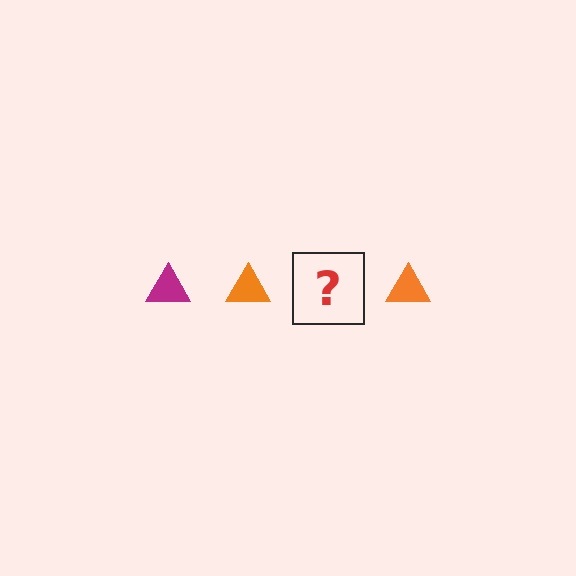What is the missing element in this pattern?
The missing element is a magenta triangle.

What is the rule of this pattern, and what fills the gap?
The rule is that the pattern cycles through magenta, orange triangles. The gap should be filled with a magenta triangle.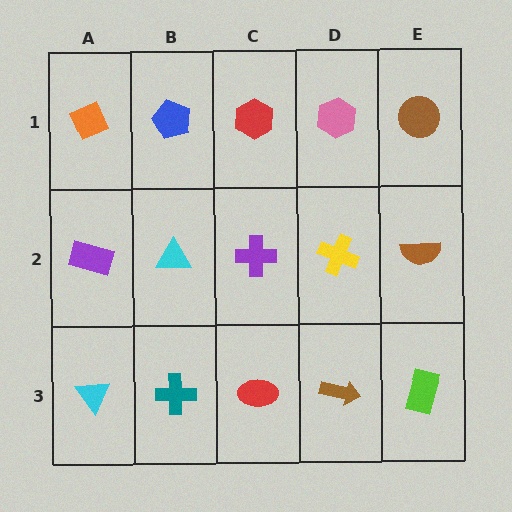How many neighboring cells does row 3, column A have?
2.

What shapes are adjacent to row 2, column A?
An orange diamond (row 1, column A), a cyan triangle (row 3, column A), a cyan triangle (row 2, column B).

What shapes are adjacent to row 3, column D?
A yellow cross (row 2, column D), a red ellipse (row 3, column C), a lime rectangle (row 3, column E).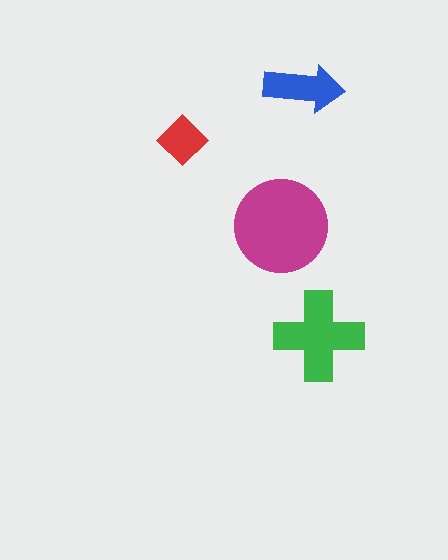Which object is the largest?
The magenta circle.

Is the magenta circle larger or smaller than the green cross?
Larger.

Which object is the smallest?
The red diamond.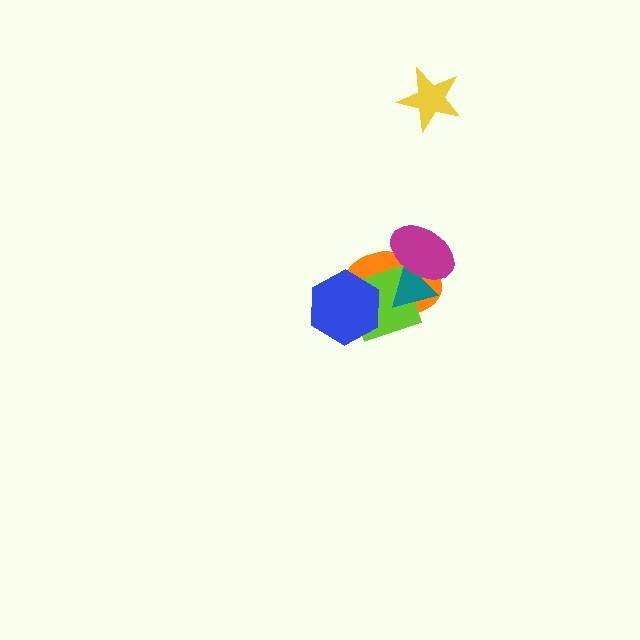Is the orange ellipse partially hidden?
Yes, it is partially covered by another shape.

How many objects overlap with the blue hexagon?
2 objects overlap with the blue hexagon.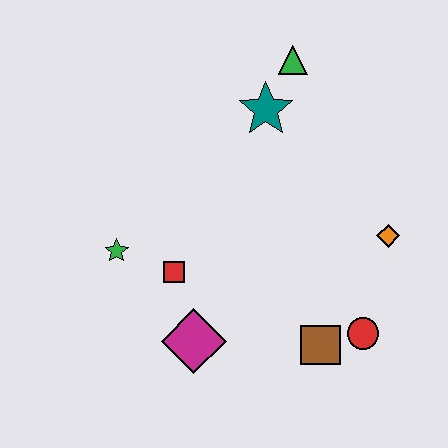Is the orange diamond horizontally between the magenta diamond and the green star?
No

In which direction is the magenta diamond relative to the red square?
The magenta diamond is below the red square.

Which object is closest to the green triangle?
The teal star is closest to the green triangle.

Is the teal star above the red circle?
Yes